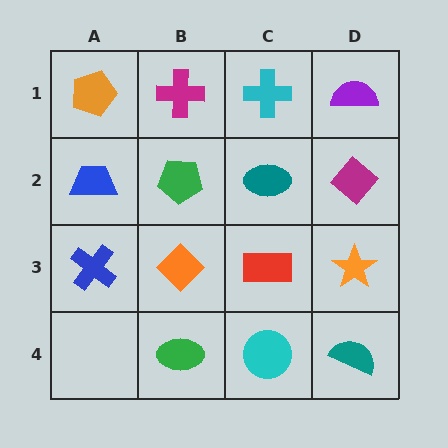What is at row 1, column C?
A cyan cross.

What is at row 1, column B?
A magenta cross.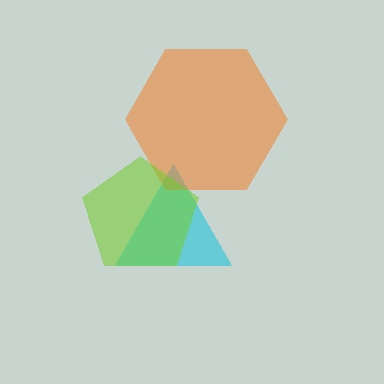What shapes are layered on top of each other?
The layered shapes are: a cyan triangle, an orange hexagon, a lime pentagon.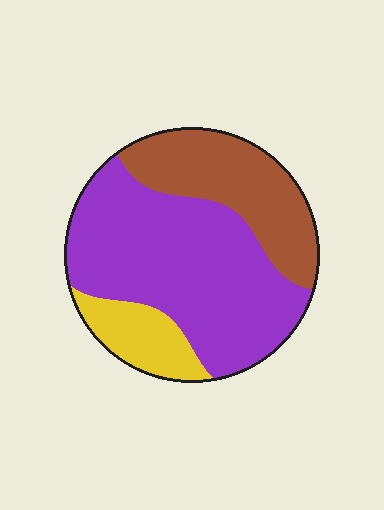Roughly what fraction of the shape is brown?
Brown takes up about one quarter (1/4) of the shape.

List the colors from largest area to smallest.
From largest to smallest: purple, brown, yellow.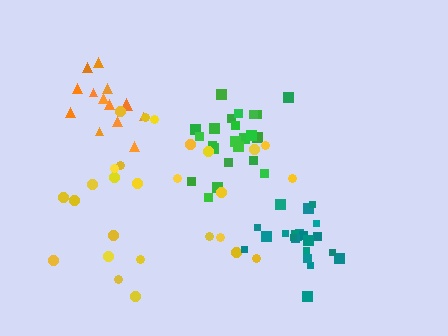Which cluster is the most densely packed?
Green.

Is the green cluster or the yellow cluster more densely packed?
Green.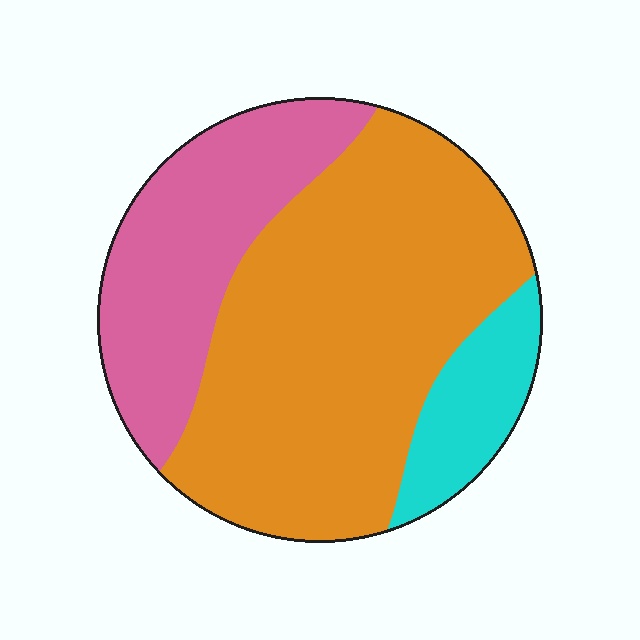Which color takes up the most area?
Orange, at roughly 60%.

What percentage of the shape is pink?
Pink takes up about one quarter (1/4) of the shape.